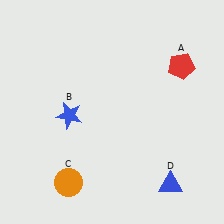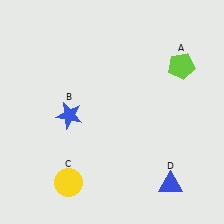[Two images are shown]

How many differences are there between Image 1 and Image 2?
There are 2 differences between the two images.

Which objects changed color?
A changed from red to lime. C changed from orange to yellow.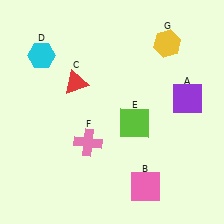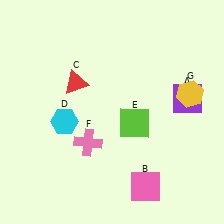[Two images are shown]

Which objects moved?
The objects that moved are: the cyan hexagon (D), the yellow hexagon (G).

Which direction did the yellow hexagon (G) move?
The yellow hexagon (G) moved down.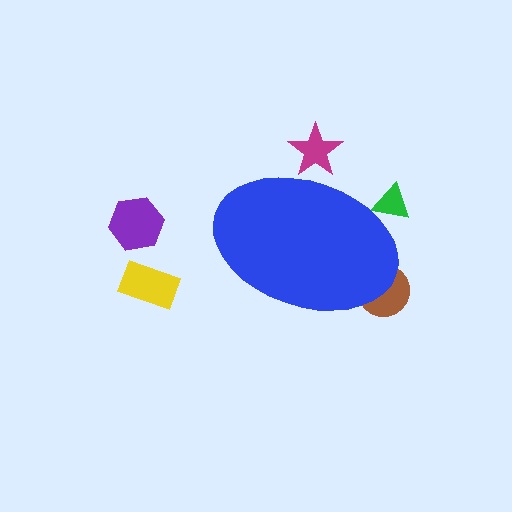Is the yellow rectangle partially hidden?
No, the yellow rectangle is fully visible.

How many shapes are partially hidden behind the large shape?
3 shapes are partially hidden.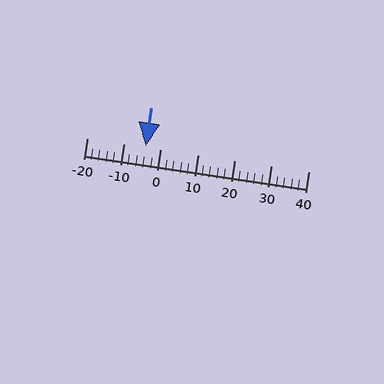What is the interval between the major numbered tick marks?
The major tick marks are spaced 10 units apart.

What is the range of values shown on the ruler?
The ruler shows values from -20 to 40.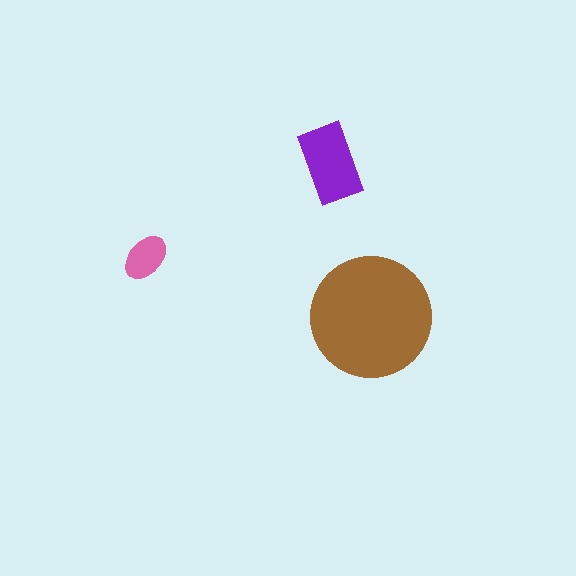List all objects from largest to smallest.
The brown circle, the purple rectangle, the pink ellipse.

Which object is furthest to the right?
The brown circle is rightmost.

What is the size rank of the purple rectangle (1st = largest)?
2nd.